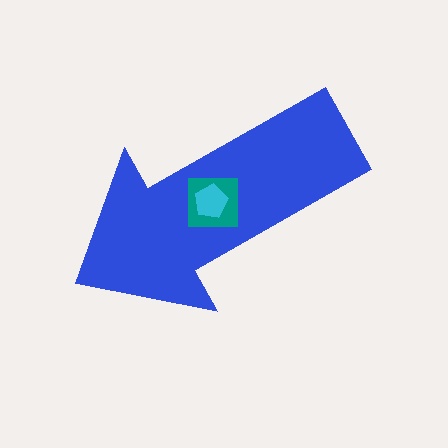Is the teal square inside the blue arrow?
Yes.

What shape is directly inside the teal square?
The cyan pentagon.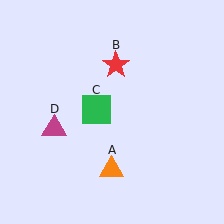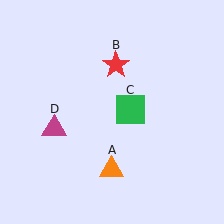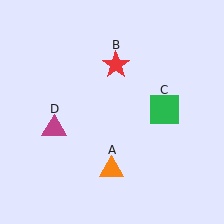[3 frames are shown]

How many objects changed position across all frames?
1 object changed position: green square (object C).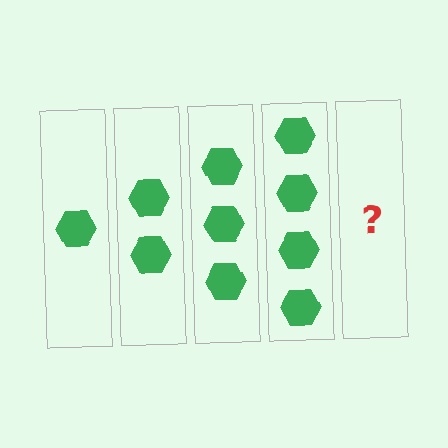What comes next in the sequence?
The next element should be 5 hexagons.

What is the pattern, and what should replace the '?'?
The pattern is that each step adds one more hexagon. The '?' should be 5 hexagons.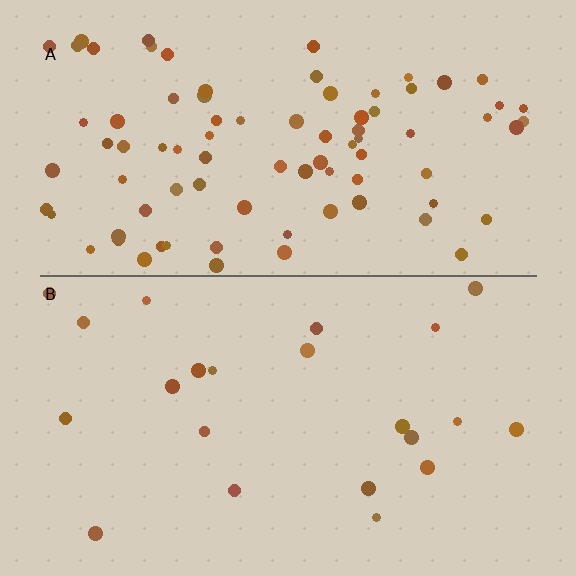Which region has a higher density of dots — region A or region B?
A (the top).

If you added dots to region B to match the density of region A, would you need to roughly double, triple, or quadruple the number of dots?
Approximately quadruple.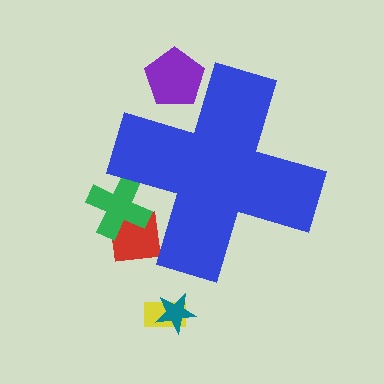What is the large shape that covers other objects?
A blue cross.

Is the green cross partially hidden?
Yes, the green cross is partially hidden behind the blue cross.